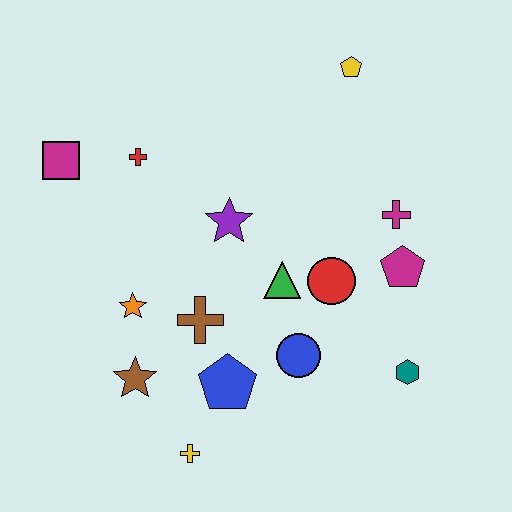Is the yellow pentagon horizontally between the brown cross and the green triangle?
No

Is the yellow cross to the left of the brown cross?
Yes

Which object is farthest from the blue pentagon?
The yellow pentagon is farthest from the blue pentagon.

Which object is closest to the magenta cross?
The magenta pentagon is closest to the magenta cross.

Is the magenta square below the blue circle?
No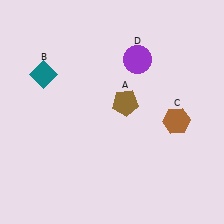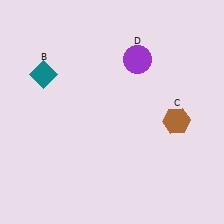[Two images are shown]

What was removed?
The brown pentagon (A) was removed in Image 2.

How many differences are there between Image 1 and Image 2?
There is 1 difference between the two images.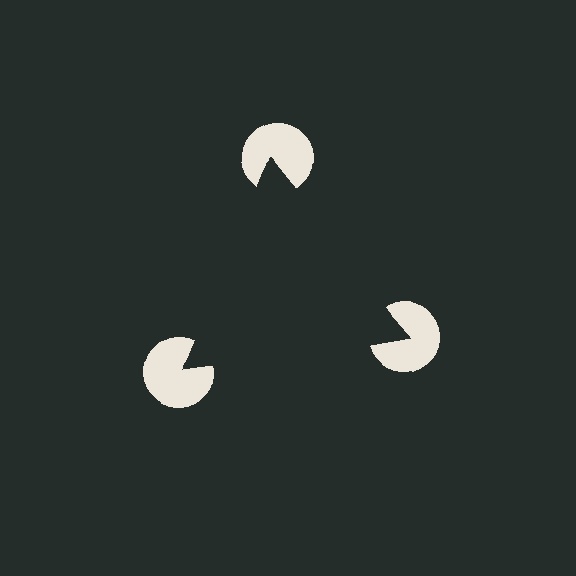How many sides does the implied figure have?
3 sides.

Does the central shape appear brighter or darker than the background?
It typically appears slightly darker than the background, even though no actual brightness change is drawn.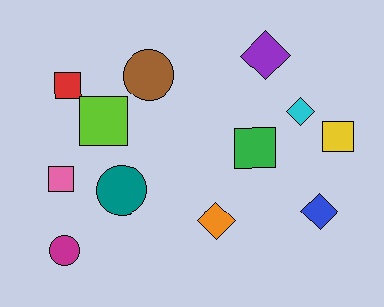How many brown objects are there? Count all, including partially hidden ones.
There is 1 brown object.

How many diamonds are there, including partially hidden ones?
There are 4 diamonds.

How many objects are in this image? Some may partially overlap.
There are 12 objects.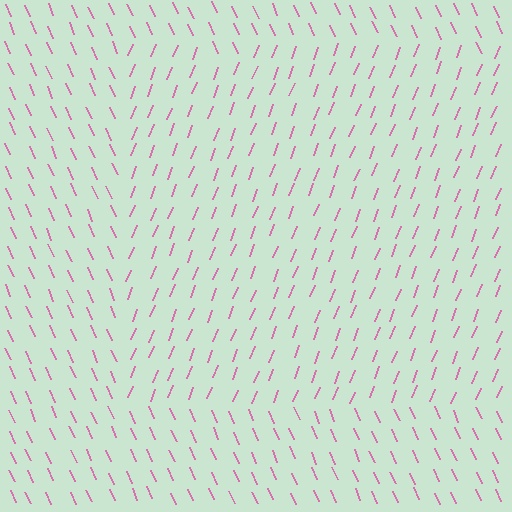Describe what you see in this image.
The image is filled with small pink line segments. A rectangle region in the image has lines oriented differently from the surrounding lines, creating a visible texture boundary.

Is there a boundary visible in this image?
Yes, there is a texture boundary formed by a change in line orientation.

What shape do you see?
I see a rectangle.